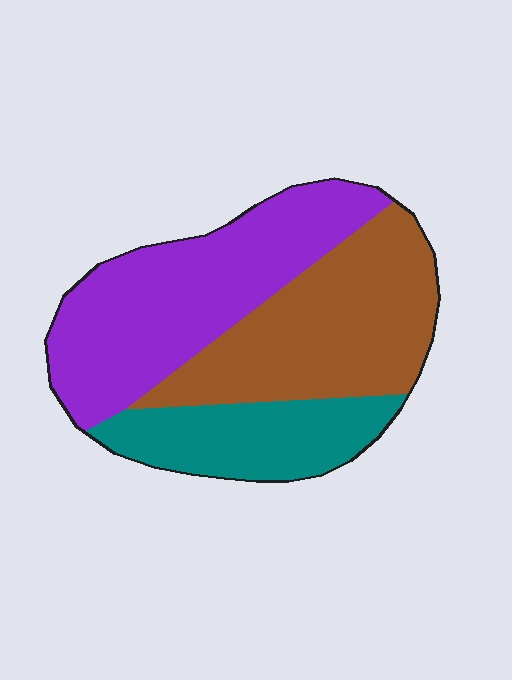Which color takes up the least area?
Teal, at roughly 20%.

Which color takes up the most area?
Purple, at roughly 40%.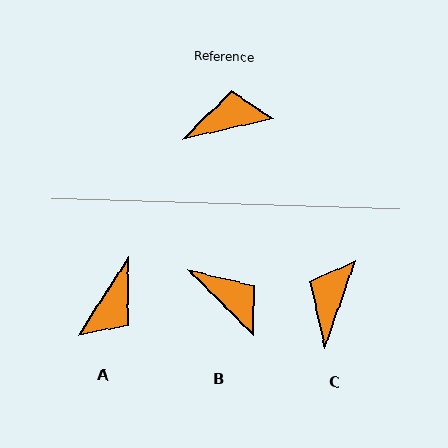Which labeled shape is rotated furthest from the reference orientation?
A, about 135 degrees away.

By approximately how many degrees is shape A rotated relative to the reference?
Approximately 135 degrees clockwise.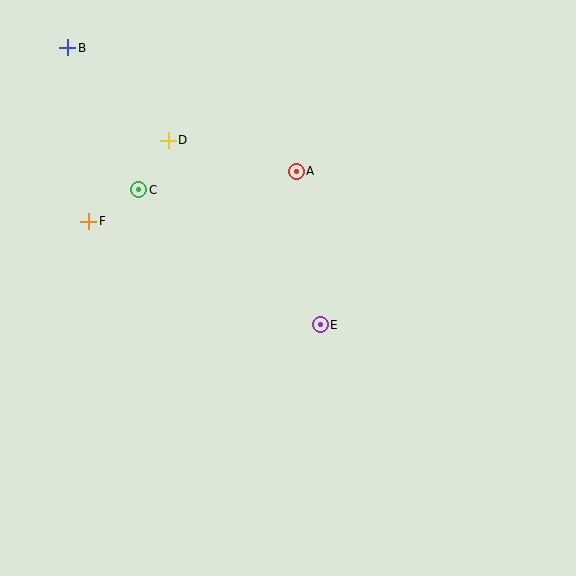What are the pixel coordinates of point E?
Point E is at (320, 325).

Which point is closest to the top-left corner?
Point B is closest to the top-left corner.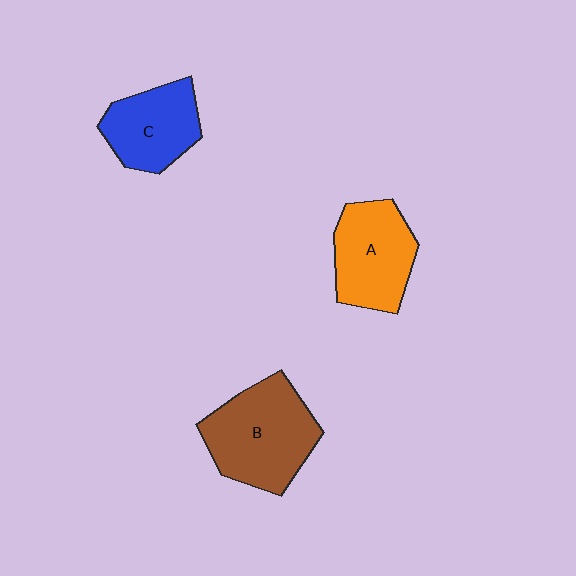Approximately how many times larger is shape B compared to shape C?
Approximately 1.4 times.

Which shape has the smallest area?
Shape C (blue).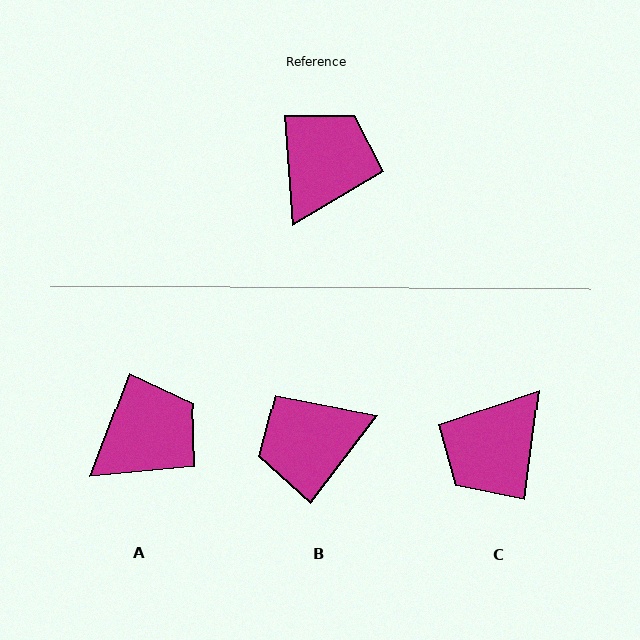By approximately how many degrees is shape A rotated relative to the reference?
Approximately 25 degrees clockwise.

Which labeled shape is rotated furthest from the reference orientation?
C, about 168 degrees away.